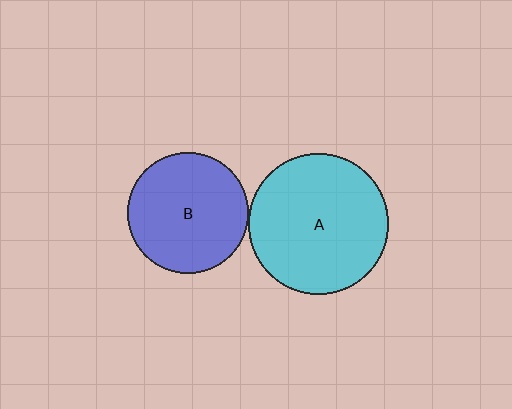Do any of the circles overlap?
No, none of the circles overlap.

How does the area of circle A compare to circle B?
Approximately 1.4 times.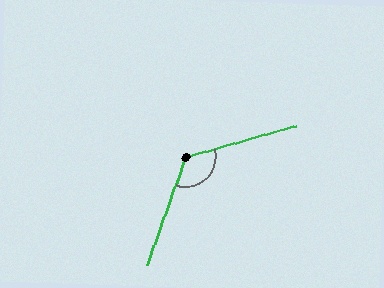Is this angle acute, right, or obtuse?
It is obtuse.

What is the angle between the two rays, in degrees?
Approximately 126 degrees.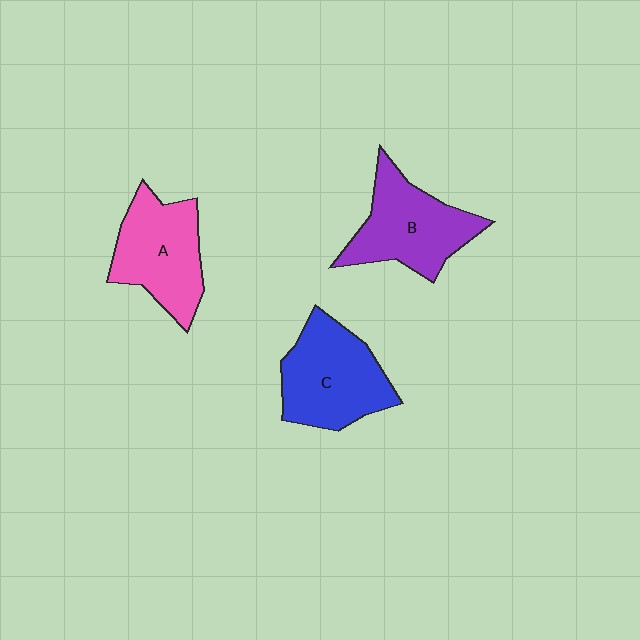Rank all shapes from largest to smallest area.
From largest to smallest: C (blue), B (purple), A (pink).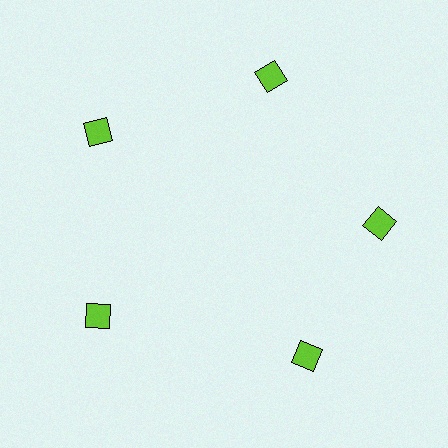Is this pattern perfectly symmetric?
No. The 5 lime squares are arranged in a ring, but one element near the 5 o'clock position is rotated out of alignment along the ring, breaking the 5-fold rotational symmetry.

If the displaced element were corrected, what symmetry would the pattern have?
It would have 5-fold rotational symmetry — the pattern would map onto itself every 72 degrees.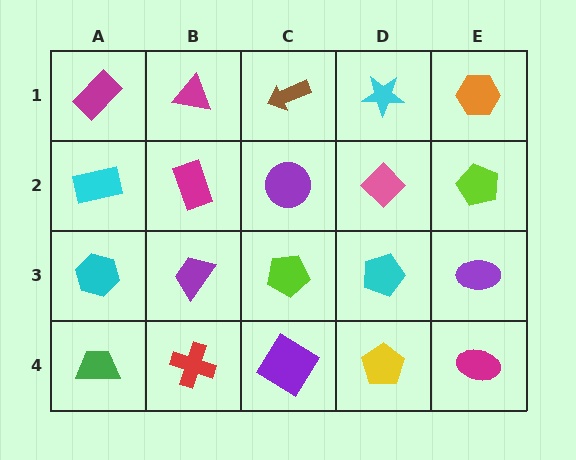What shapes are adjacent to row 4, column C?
A lime pentagon (row 3, column C), a red cross (row 4, column B), a yellow pentagon (row 4, column D).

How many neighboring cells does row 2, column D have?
4.